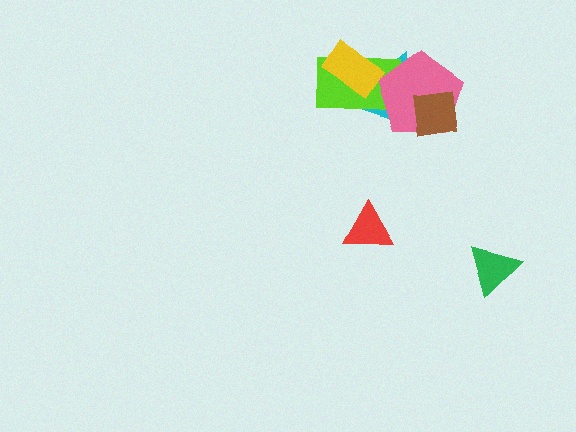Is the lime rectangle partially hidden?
Yes, it is partially covered by another shape.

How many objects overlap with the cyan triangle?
4 objects overlap with the cyan triangle.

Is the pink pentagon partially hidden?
Yes, it is partially covered by another shape.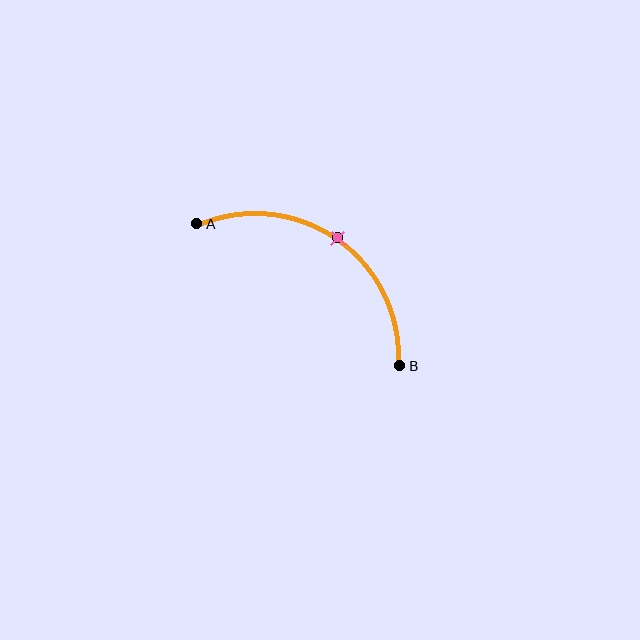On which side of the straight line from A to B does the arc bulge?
The arc bulges above and to the right of the straight line connecting A and B.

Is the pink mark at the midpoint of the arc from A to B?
Yes. The pink mark lies on the arc at equal arc-length from both A and B — it is the arc midpoint.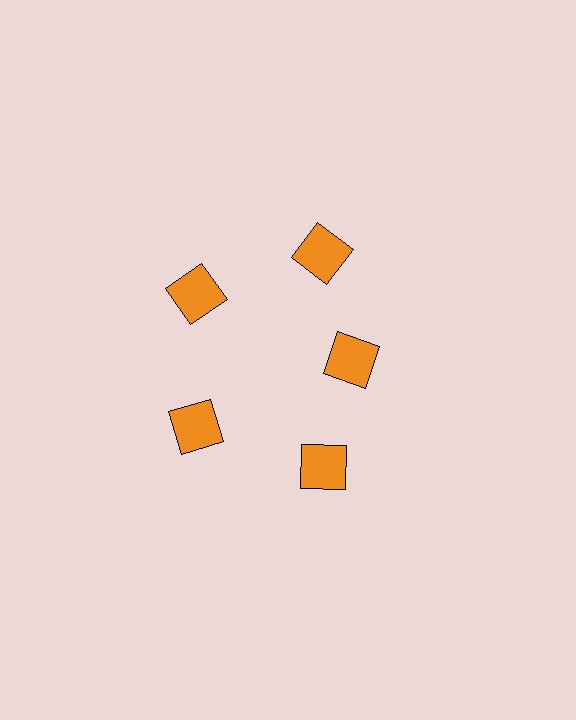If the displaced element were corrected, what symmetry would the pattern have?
It would have 5-fold rotational symmetry — the pattern would map onto itself every 72 degrees.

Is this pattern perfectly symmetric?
No. The 5 orange squares are arranged in a ring, but one element near the 3 o'clock position is pulled inward toward the center, breaking the 5-fold rotational symmetry.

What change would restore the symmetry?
The symmetry would be restored by moving it outward, back onto the ring so that all 5 squares sit at equal angles and equal distance from the center.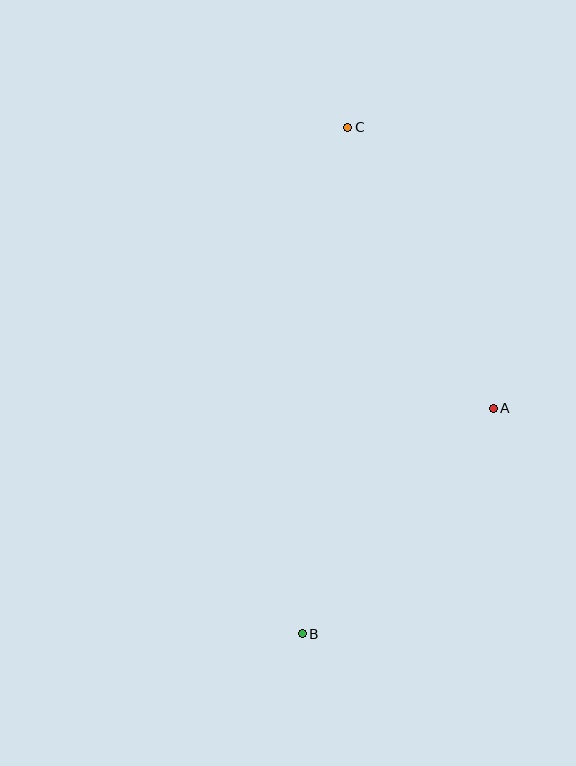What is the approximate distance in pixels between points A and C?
The distance between A and C is approximately 317 pixels.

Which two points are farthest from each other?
Points B and C are farthest from each other.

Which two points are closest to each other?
Points A and B are closest to each other.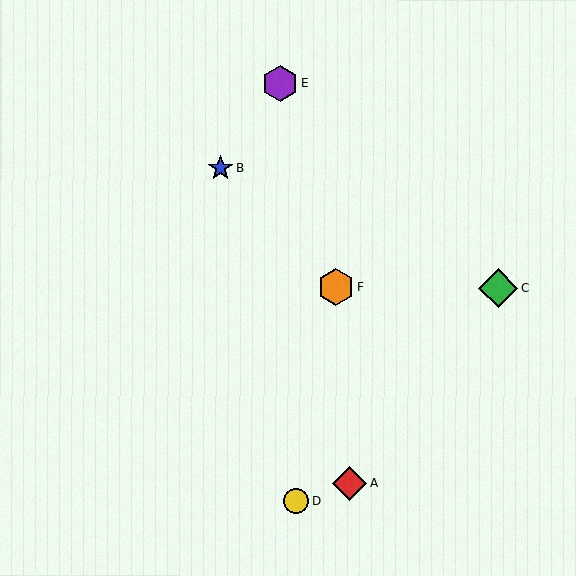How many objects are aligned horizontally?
2 objects (C, F) are aligned horizontally.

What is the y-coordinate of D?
Object D is at y≈501.